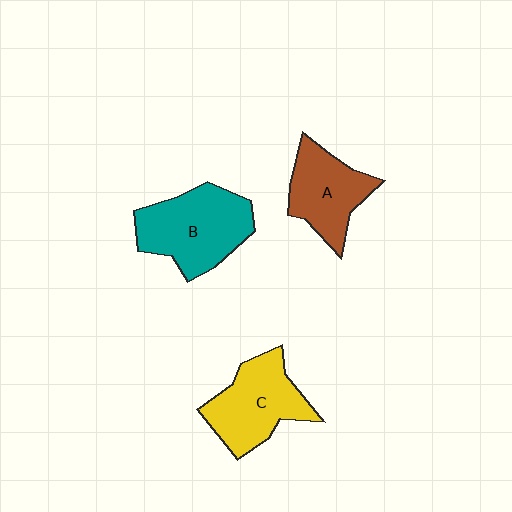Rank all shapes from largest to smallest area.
From largest to smallest: B (teal), C (yellow), A (brown).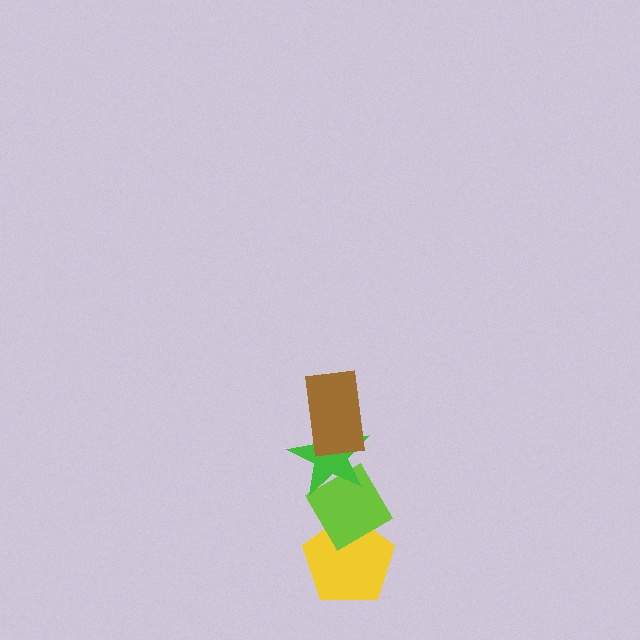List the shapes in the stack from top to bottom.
From top to bottom: the brown rectangle, the green star, the lime diamond, the yellow pentagon.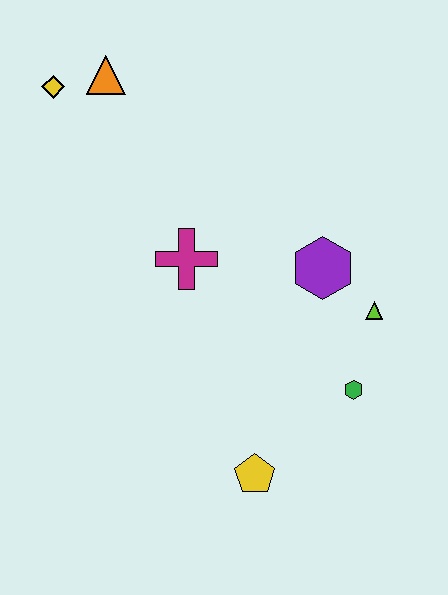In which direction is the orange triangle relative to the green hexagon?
The orange triangle is above the green hexagon.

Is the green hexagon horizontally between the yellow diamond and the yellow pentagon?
No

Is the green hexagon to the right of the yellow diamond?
Yes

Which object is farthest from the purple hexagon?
The yellow diamond is farthest from the purple hexagon.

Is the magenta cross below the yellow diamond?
Yes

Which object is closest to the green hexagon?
The lime triangle is closest to the green hexagon.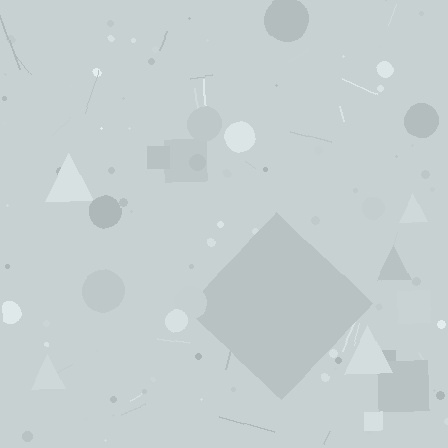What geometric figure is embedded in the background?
A diamond is embedded in the background.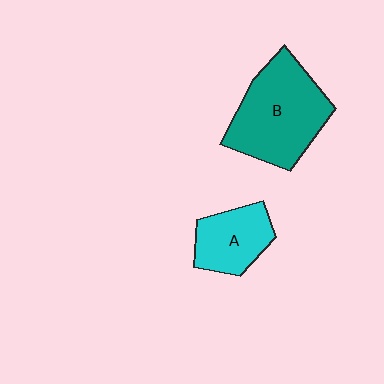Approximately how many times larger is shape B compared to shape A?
Approximately 1.8 times.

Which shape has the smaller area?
Shape A (cyan).